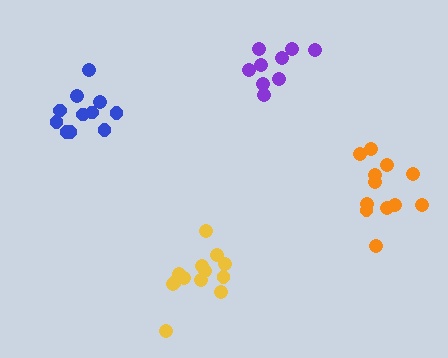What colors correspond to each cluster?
The clusters are colored: yellow, orange, purple, blue.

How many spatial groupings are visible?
There are 4 spatial groupings.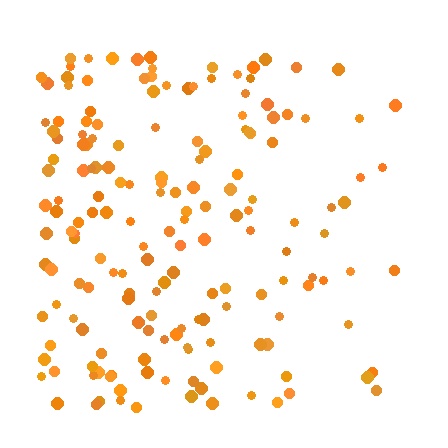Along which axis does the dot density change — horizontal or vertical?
Horizontal.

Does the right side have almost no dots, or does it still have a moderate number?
Still a moderate number, just noticeably fewer than the left.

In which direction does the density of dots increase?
From right to left, with the left side densest.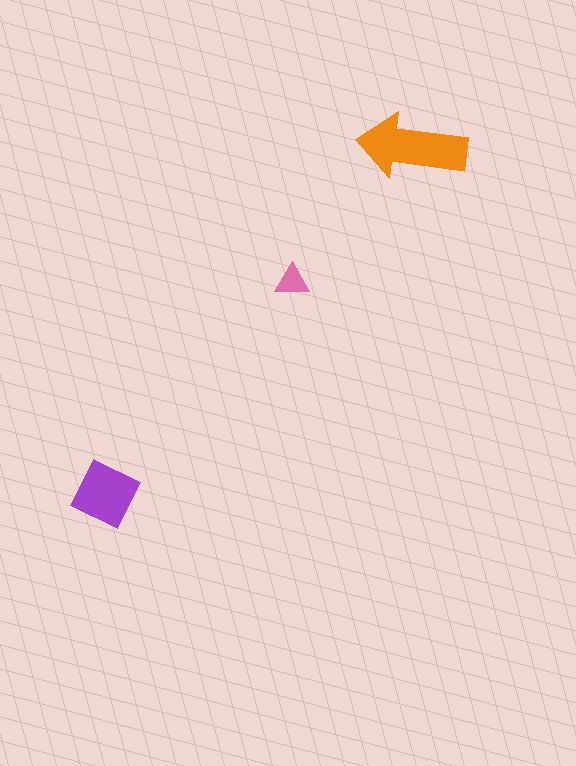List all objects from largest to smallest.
The orange arrow, the purple diamond, the pink triangle.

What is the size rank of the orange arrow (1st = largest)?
1st.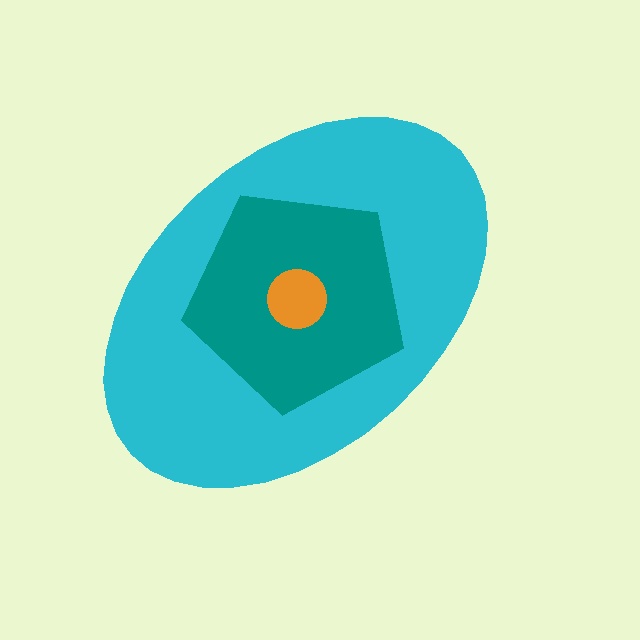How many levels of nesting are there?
3.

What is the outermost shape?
The cyan ellipse.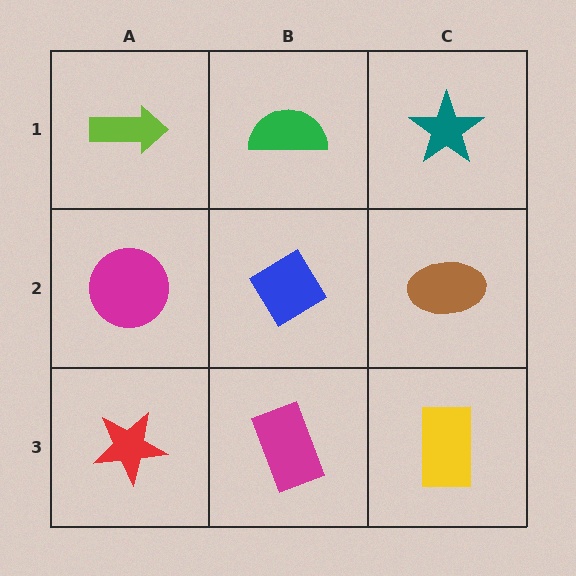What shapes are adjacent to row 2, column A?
A lime arrow (row 1, column A), a red star (row 3, column A), a blue diamond (row 2, column B).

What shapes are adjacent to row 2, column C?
A teal star (row 1, column C), a yellow rectangle (row 3, column C), a blue diamond (row 2, column B).